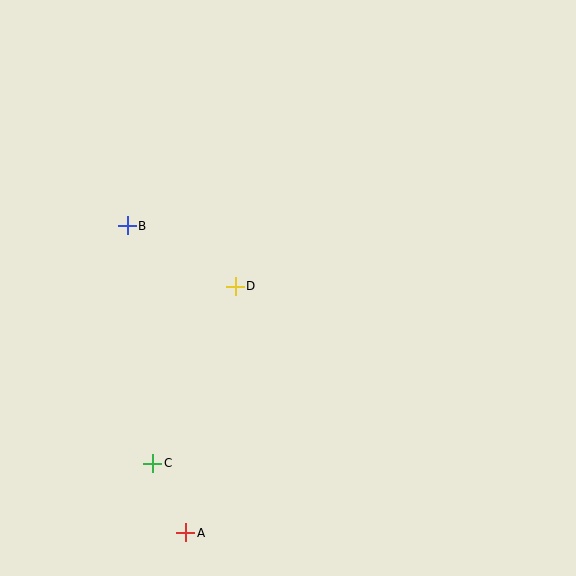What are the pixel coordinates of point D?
Point D is at (235, 287).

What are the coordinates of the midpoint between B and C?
The midpoint between B and C is at (140, 345).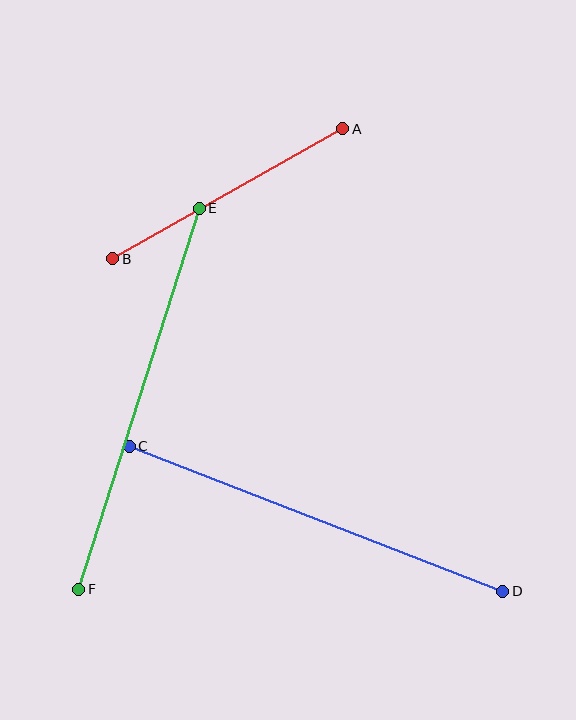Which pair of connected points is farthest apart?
Points C and D are farthest apart.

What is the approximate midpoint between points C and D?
The midpoint is at approximately (316, 519) pixels.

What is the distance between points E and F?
The distance is approximately 400 pixels.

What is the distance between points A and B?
The distance is approximately 264 pixels.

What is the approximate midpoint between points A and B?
The midpoint is at approximately (228, 194) pixels.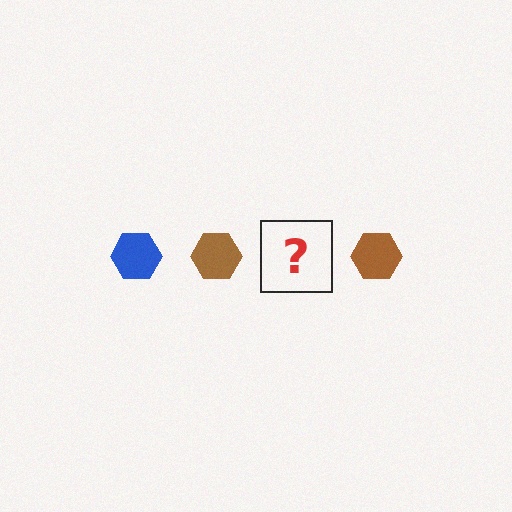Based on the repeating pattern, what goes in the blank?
The blank should be a blue hexagon.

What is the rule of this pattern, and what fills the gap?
The rule is that the pattern cycles through blue, brown hexagons. The gap should be filled with a blue hexagon.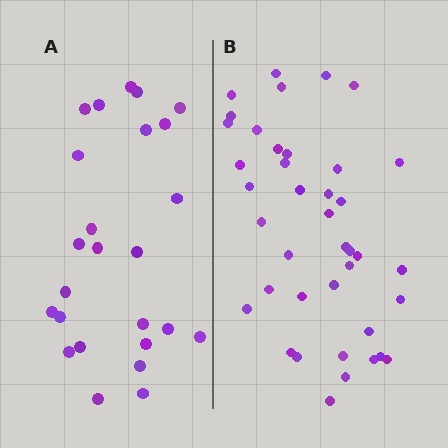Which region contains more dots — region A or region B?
Region B (the right region) has more dots.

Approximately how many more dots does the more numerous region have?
Region B has approximately 15 more dots than region A.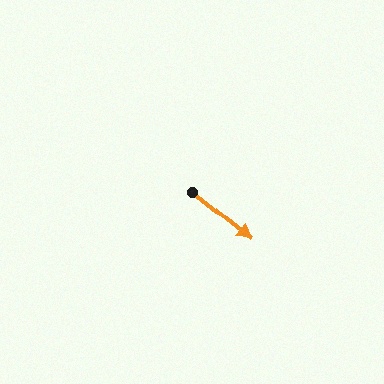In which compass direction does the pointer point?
Southeast.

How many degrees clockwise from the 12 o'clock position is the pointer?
Approximately 129 degrees.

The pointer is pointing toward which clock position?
Roughly 4 o'clock.